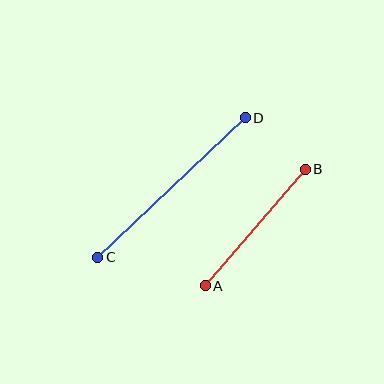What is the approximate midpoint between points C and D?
The midpoint is at approximately (172, 188) pixels.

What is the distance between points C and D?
The distance is approximately 203 pixels.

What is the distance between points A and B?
The distance is approximately 153 pixels.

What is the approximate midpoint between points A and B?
The midpoint is at approximately (255, 228) pixels.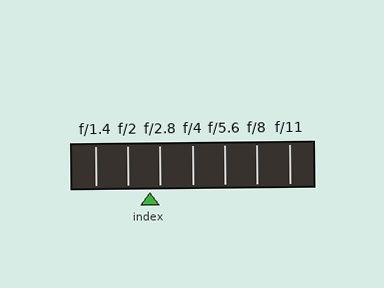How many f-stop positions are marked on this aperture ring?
There are 7 f-stop positions marked.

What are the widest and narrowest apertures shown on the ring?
The widest aperture shown is f/1.4 and the narrowest is f/11.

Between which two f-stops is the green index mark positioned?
The index mark is between f/2 and f/2.8.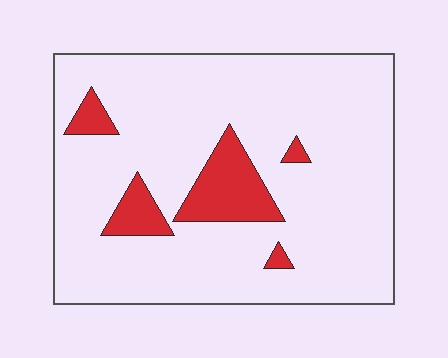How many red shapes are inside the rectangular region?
5.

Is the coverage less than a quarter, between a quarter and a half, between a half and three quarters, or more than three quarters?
Less than a quarter.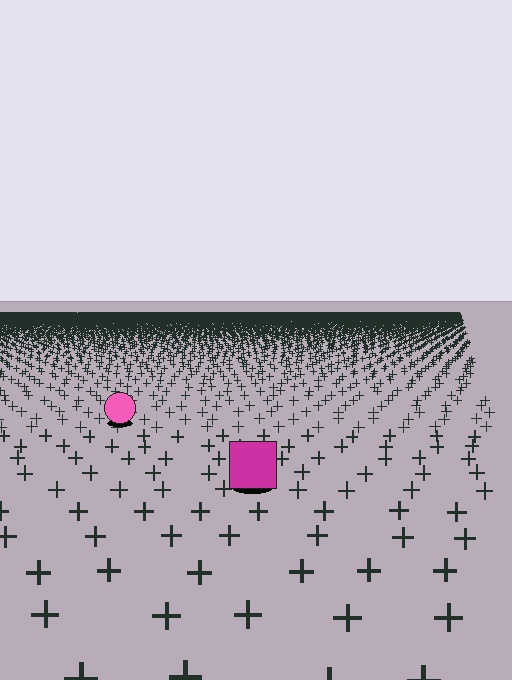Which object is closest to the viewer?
The magenta square is closest. The texture marks near it are larger and more spread out.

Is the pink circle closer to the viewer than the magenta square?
No. The magenta square is closer — you can tell from the texture gradient: the ground texture is coarser near it.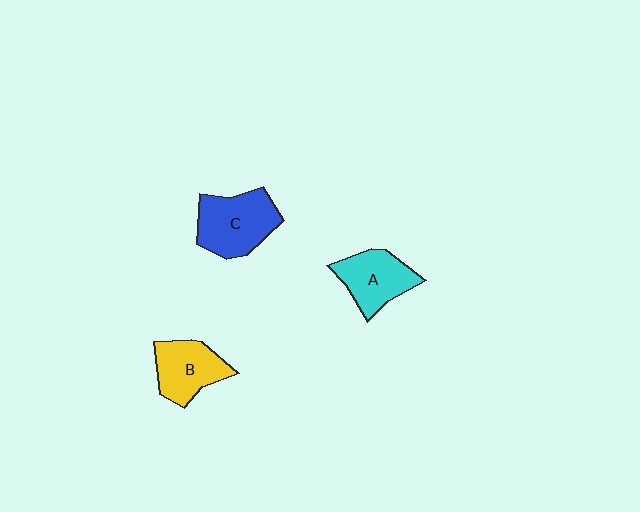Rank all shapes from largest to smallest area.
From largest to smallest: C (blue), A (cyan), B (yellow).